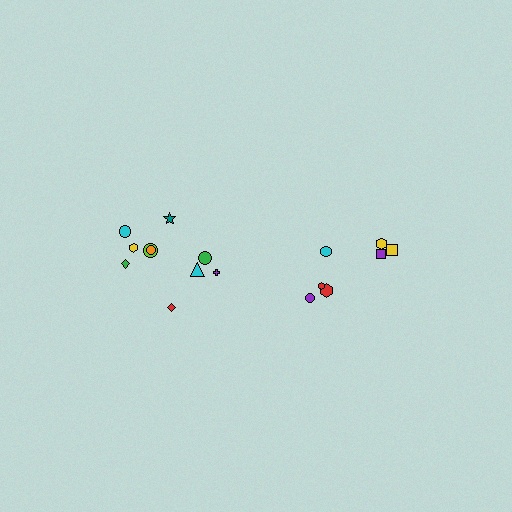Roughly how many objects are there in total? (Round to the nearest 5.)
Roughly 15 objects in total.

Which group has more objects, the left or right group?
The left group.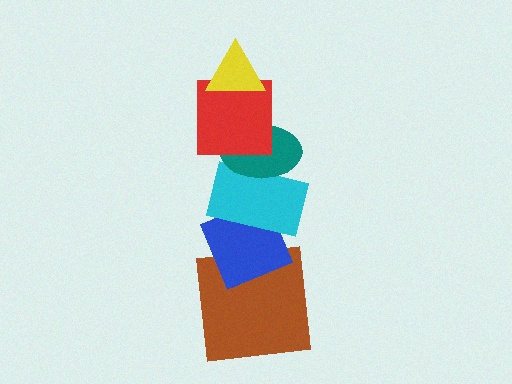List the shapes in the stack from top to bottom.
From top to bottom: the yellow triangle, the red square, the teal ellipse, the cyan rectangle, the blue diamond, the brown square.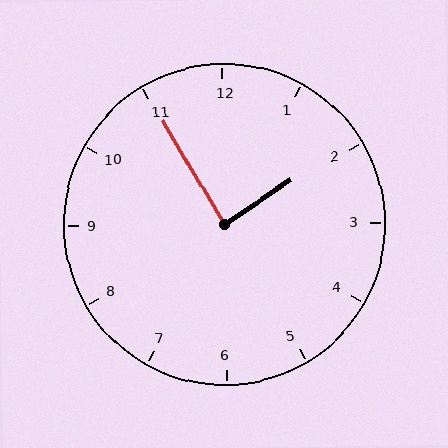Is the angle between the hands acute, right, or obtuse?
It is right.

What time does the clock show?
1:55.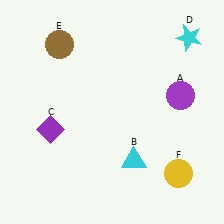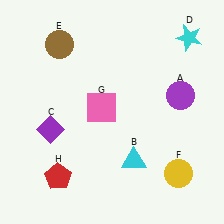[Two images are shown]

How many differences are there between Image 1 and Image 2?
There are 2 differences between the two images.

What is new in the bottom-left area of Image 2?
A red pentagon (H) was added in the bottom-left area of Image 2.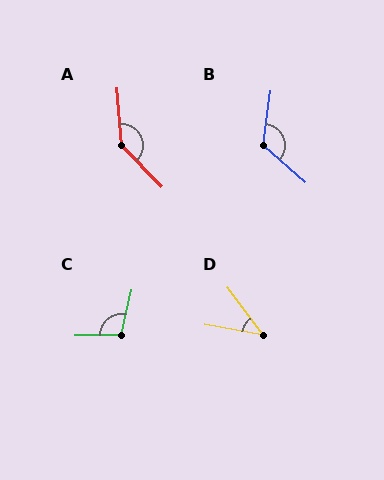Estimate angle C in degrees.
Approximately 104 degrees.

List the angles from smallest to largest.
D (43°), C (104°), B (123°), A (140°).